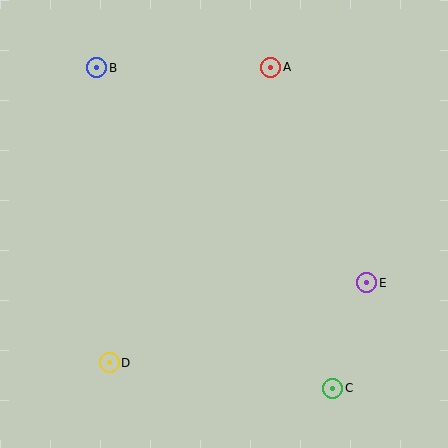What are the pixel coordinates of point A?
Point A is at (271, 67).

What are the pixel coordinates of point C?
Point C is at (333, 388).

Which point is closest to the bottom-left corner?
Point D is closest to the bottom-left corner.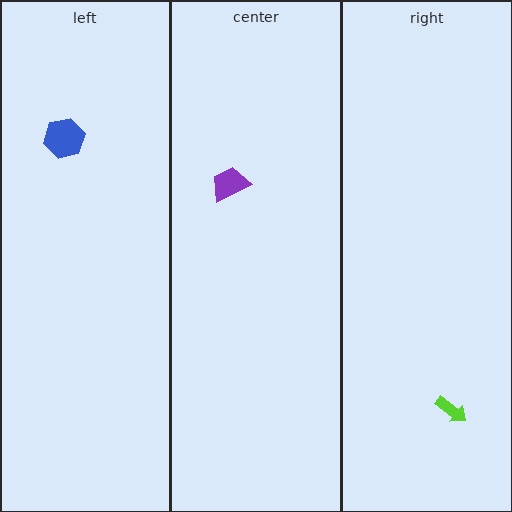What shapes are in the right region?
The lime arrow.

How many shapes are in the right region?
1.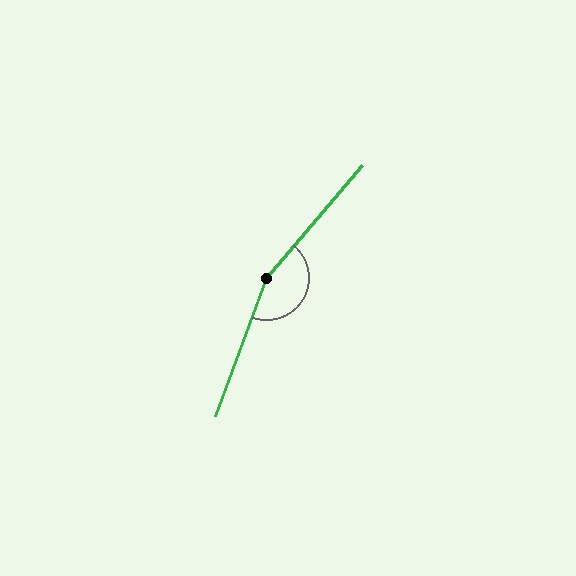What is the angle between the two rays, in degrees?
Approximately 160 degrees.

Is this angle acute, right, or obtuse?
It is obtuse.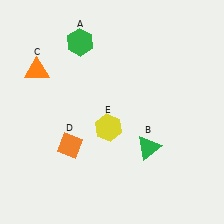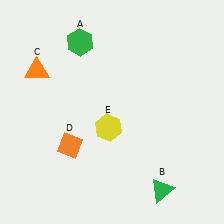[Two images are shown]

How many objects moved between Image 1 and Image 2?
1 object moved between the two images.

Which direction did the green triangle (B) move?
The green triangle (B) moved down.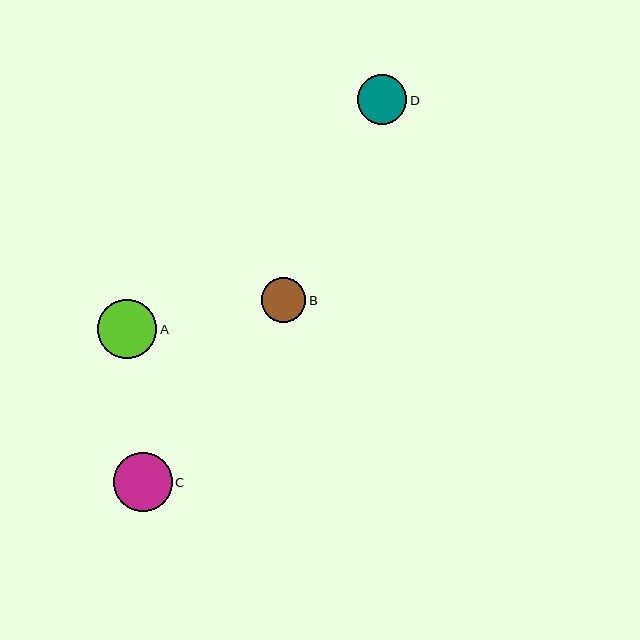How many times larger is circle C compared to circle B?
Circle C is approximately 1.3 times the size of circle B.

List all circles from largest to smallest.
From largest to smallest: A, C, D, B.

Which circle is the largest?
Circle A is the largest with a size of approximately 59 pixels.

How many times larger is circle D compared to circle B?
Circle D is approximately 1.1 times the size of circle B.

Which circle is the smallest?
Circle B is the smallest with a size of approximately 44 pixels.